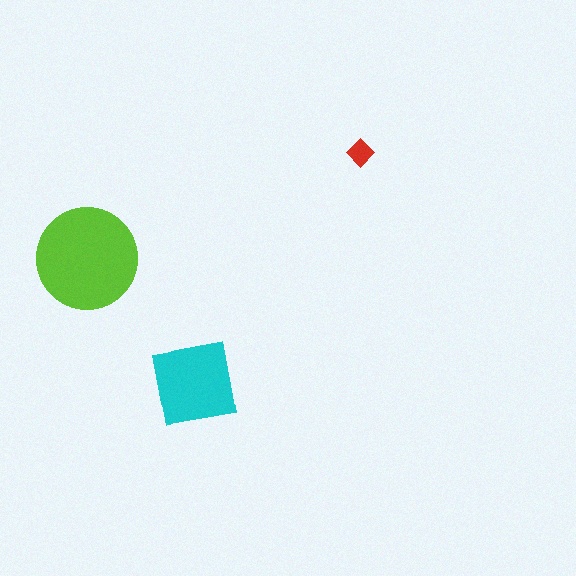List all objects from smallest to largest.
The red diamond, the cyan square, the lime circle.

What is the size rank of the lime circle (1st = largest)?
1st.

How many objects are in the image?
There are 3 objects in the image.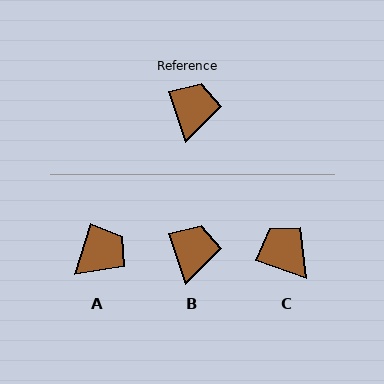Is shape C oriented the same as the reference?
No, it is off by about 52 degrees.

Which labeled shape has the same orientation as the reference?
B.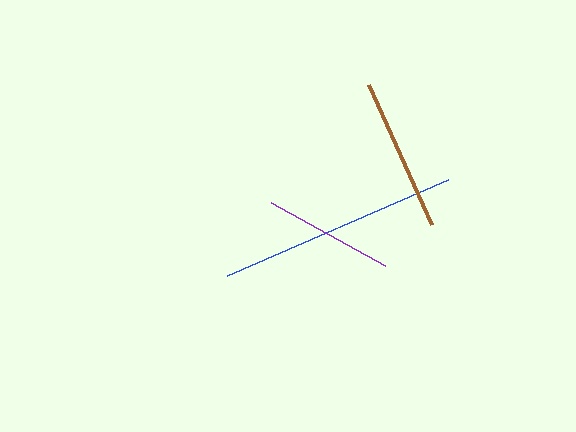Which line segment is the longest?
The blue line is the longest at approximately 241 pixels.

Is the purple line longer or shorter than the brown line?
The brown line is longer than the purple line.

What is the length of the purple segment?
The purple segment is approximately 130 pixels long.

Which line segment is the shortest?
The purple line is the shortest at approximately 130 pixels.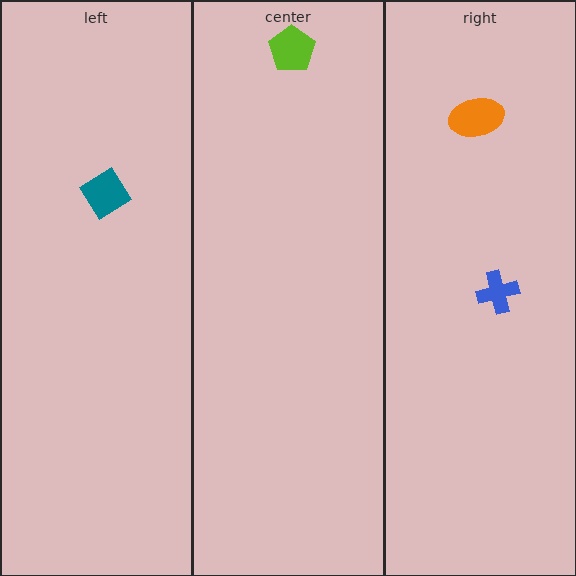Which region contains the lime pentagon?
The center region.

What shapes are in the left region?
The teal diamond.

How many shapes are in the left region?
1.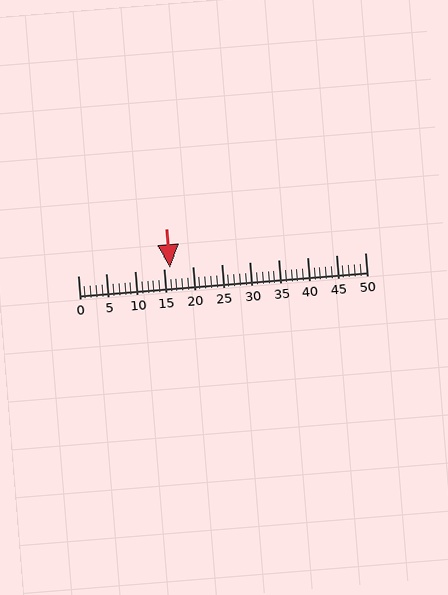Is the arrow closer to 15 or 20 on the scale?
The arrow is closer to 15.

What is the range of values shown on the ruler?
The ruler shows values from 0 to 50.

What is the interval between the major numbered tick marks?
The major tick marks are spaced 5 units apart.